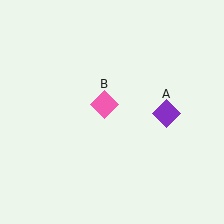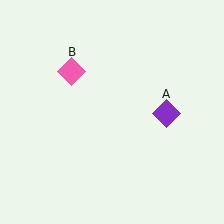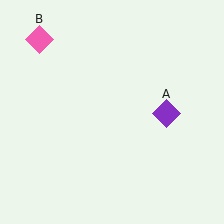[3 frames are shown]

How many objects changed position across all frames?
1 object changed position: pink diamond (object B).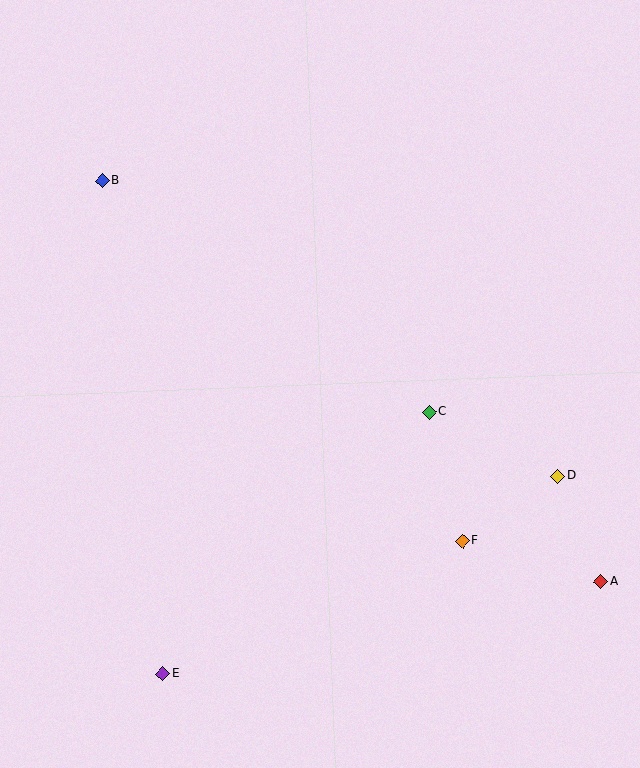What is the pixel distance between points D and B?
The distance between D and B is 543 pixels.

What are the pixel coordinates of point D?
Point D is at (558, 476).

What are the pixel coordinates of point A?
Point A is at (601, 582).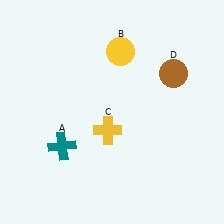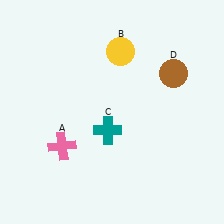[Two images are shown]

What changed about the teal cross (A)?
In Image 1, A is teal. In Image 2, it changed to pink.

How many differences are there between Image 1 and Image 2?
There are 2 differences between the two images.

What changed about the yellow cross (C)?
In Image 1, C is yellow. In Image 2, it changed to teal.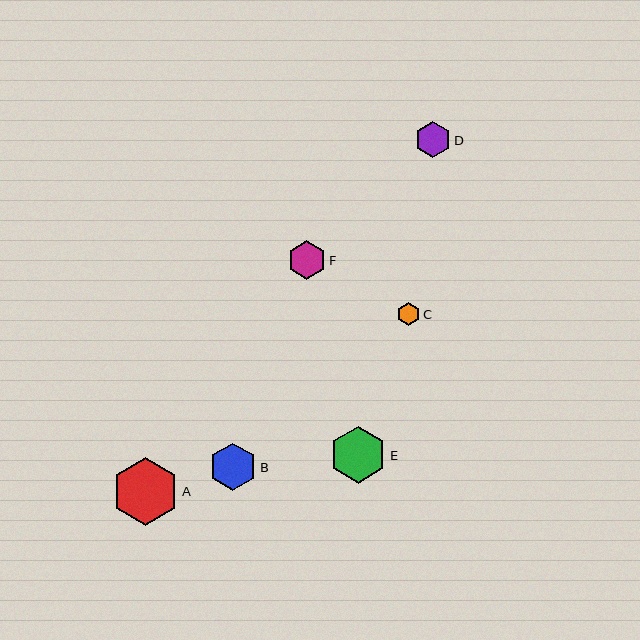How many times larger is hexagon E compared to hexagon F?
Hexagon E is approximately 1.5 times the size of hexagon F.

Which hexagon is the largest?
Hexagon A is the largest with a size of approximately 67 pixels.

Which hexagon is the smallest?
Hexagon C is the smallest with a size of approximately 22 pixels.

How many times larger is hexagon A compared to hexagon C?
Hexagon A is approximately 3.0 times the size of hexagon C.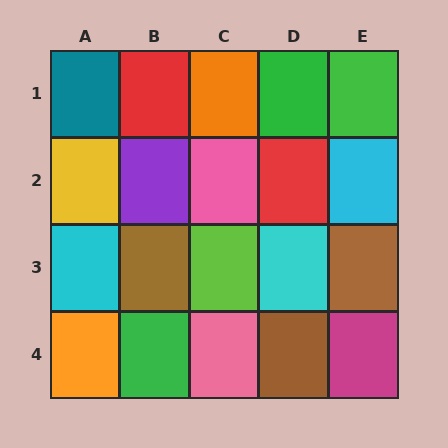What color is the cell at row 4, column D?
Brown.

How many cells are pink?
2 cells are pink.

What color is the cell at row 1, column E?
Green.